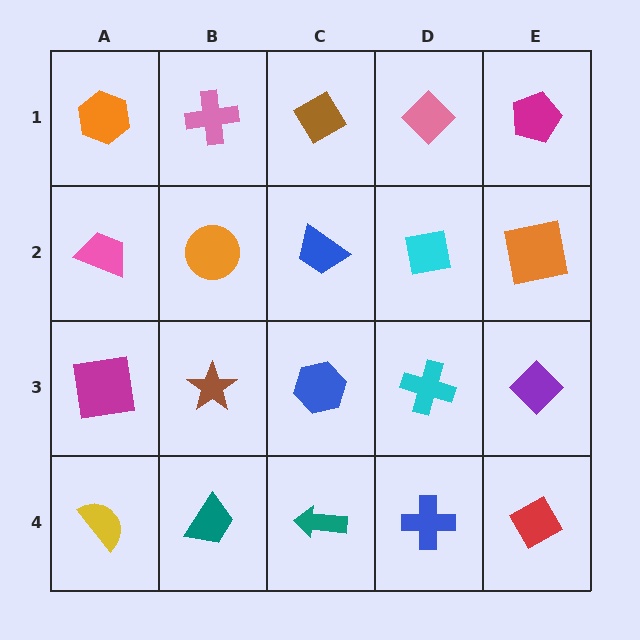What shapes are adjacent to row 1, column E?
An orange square (row 2, column E), a pink diamond (row 1, column D).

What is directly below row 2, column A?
A magenta square.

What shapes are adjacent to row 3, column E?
An orange square (row 2, column E), a red diamond (row 4, column E), a cyan cross (row 3, column D).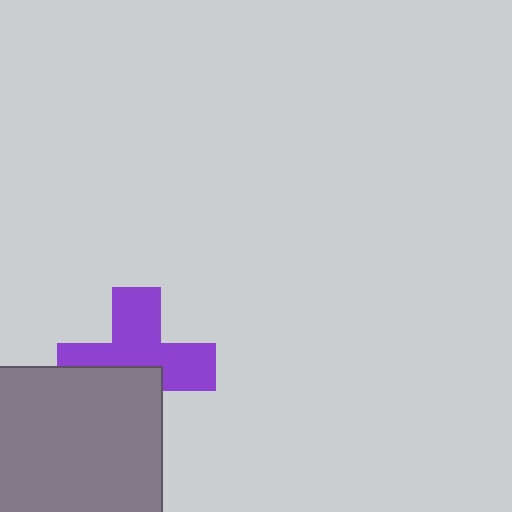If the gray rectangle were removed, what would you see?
You would see the complete purple cross.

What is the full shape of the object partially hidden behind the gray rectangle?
The partially hidden object is a purple cross.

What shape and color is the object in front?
The object in front is a gray rectangle.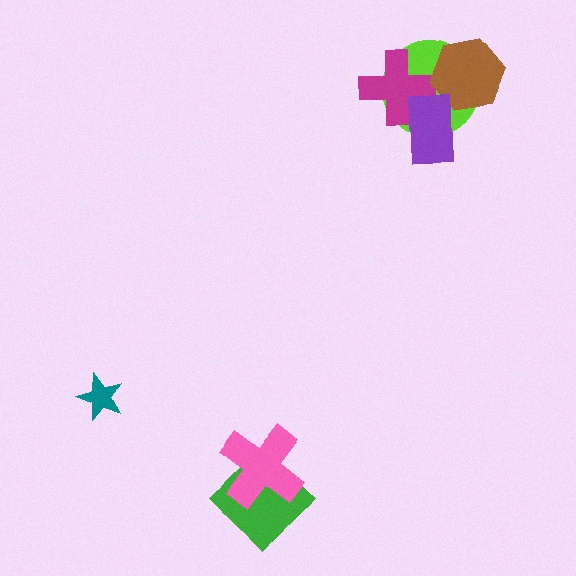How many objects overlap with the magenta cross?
2 objects overlap with the magenta cross.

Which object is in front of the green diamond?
The pink cross is in front of the green diamond.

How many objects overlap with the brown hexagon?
1 object overlaps with the brown hexagon.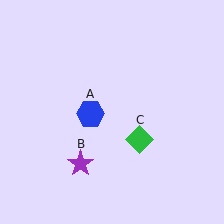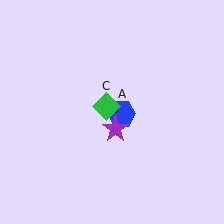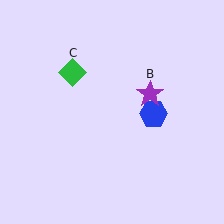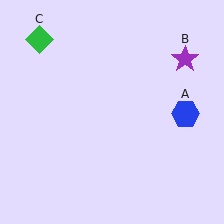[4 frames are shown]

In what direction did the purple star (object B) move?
The purple star (object B) moved up and to the right.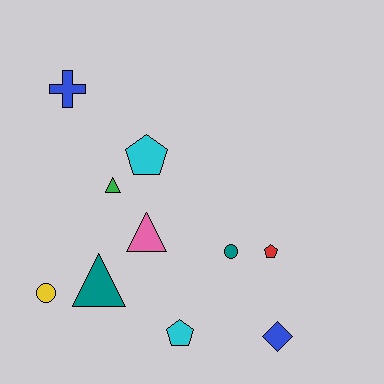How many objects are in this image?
There are 10 objects.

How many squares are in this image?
There are no squares.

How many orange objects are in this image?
There are no orange objects.